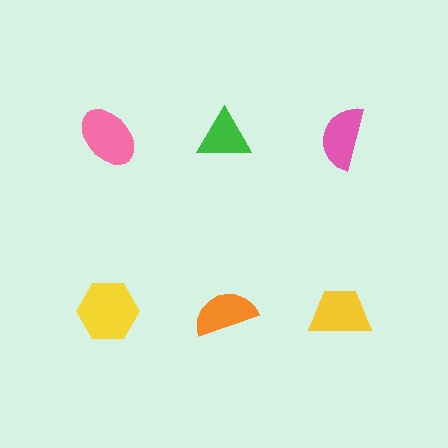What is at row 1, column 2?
A green triangle.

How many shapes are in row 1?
3 shapes.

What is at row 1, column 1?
A pink ellipse.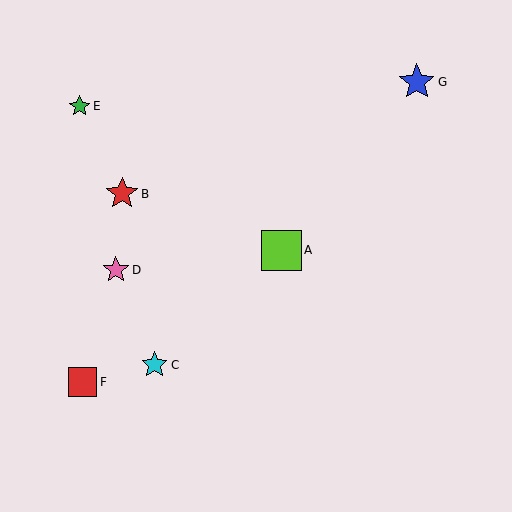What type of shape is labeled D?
Shape D is a pink star.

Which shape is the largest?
The lime square (labeled A) is the largest.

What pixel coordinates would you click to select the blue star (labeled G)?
Click at (417, 82) to select the blue star G.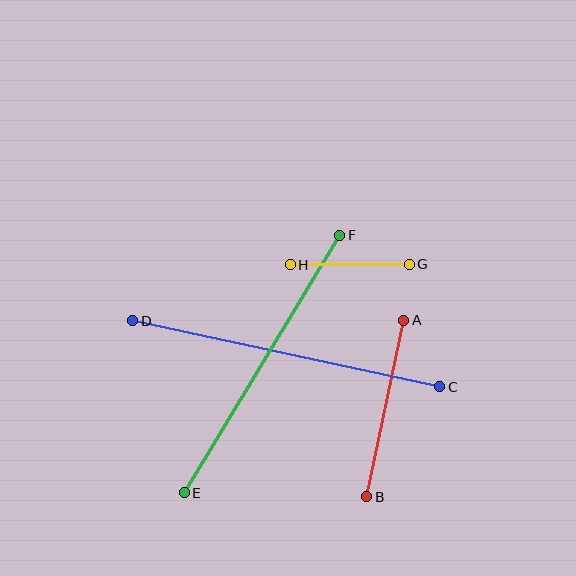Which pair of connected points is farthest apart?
Points C and D are farthest apart.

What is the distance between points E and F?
The distance is approximately 301 pixels.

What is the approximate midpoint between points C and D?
The midpoint is at approximately (286, 354) pixels.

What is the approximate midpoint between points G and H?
The midpoint is at approximately (350, 264) pixels.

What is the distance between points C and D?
The distance is approximately 314 pixels.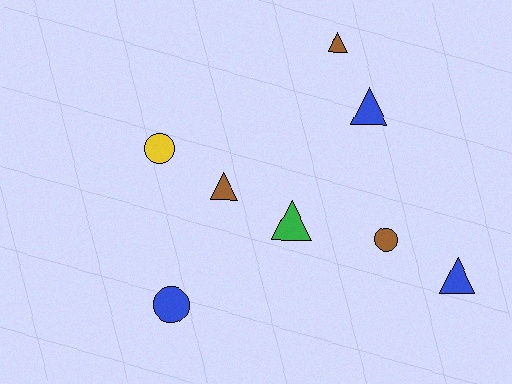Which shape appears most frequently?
Triangle, with 5 objects.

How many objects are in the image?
There are 8 objects.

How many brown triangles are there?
There are 2 brown triangles.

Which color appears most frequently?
Brown, with 3 objects.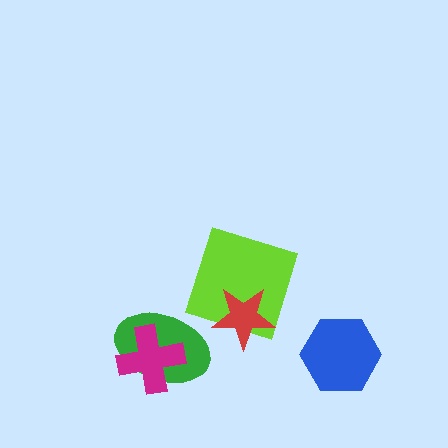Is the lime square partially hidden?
Yes, it is partially covered by another shape.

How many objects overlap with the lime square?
1 object overlaps with the lime square.